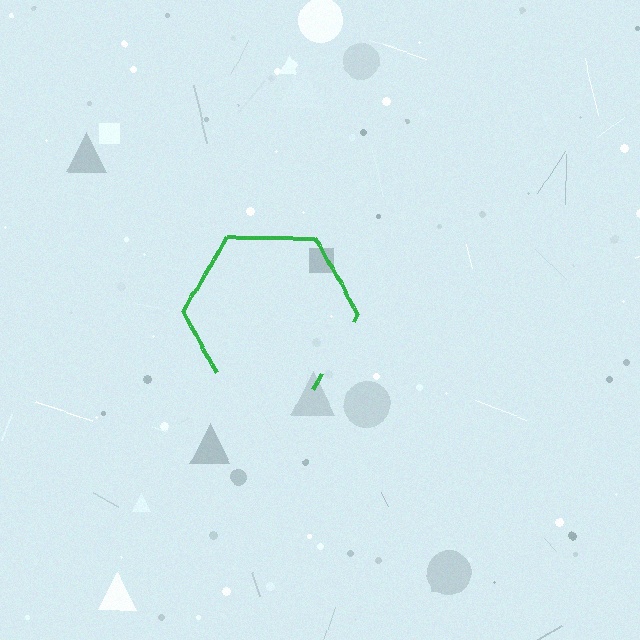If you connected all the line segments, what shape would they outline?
They would outline a hexagon.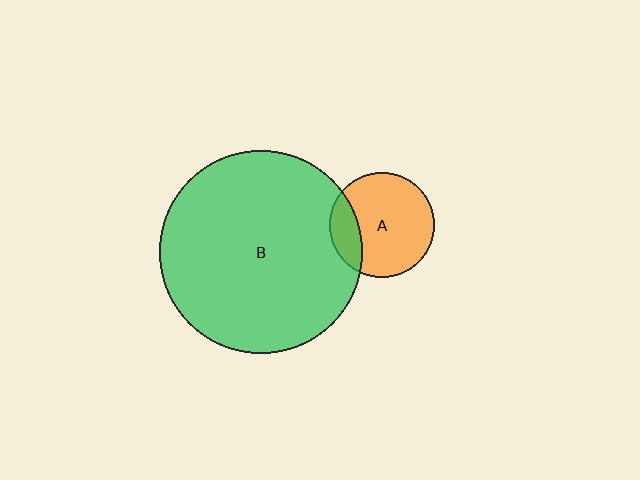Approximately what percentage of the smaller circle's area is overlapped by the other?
Approximately 20%.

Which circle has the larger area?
Circle B (green).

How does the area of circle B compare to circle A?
Approximately 3.7 times.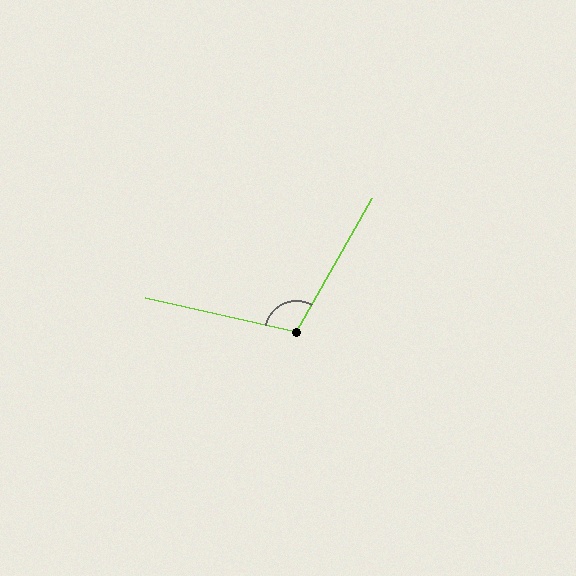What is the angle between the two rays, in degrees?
Approximately 107 degrees.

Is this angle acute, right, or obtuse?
It is obtuse.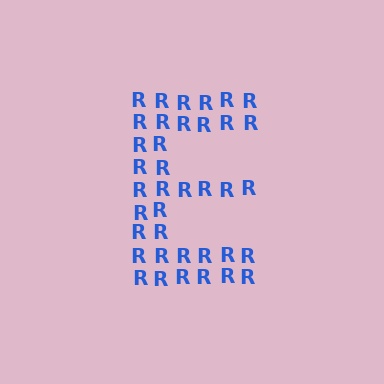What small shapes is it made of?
It is made of small letter R's.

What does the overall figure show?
The overall figure shows the letter E.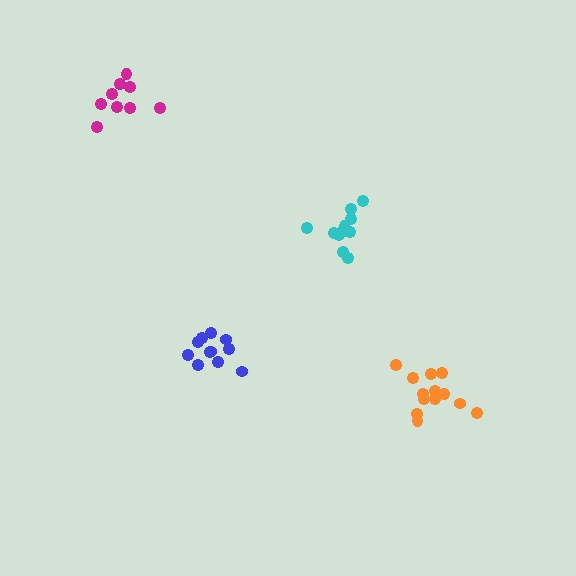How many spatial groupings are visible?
There are 4 spatial groupings.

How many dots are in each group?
Group 1: 12 dots, Group 2: 13 dots, Group 3: 9 dots, Group 4: 11 dots (45 total).